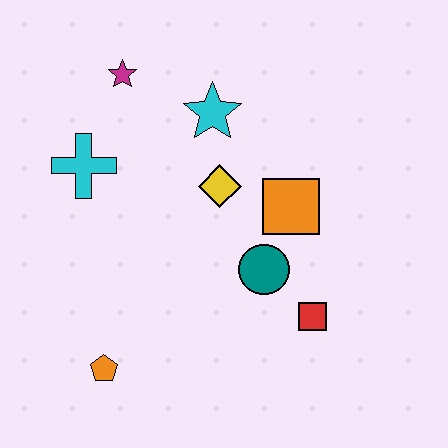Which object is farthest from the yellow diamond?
The orange pentagon is farthest from the yellow diamond.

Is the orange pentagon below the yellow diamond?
Yes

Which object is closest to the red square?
The teal circle is closest to the red square.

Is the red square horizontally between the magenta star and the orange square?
No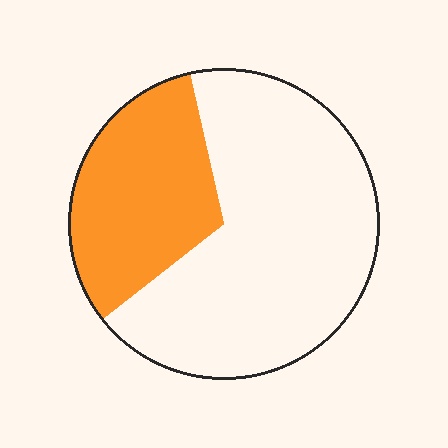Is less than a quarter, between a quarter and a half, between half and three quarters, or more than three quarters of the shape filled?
Between a quarter and a half.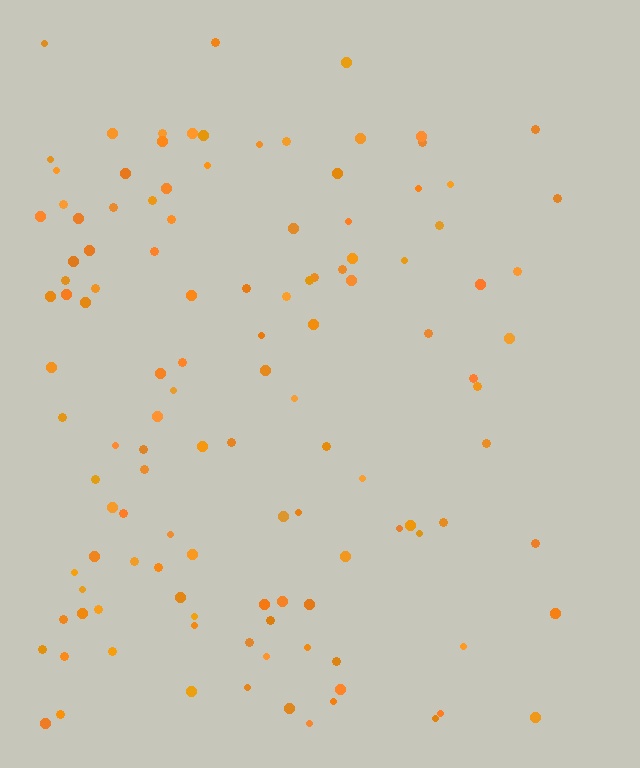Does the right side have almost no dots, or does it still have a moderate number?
Still a moderate number, just noticeably fewer than the left.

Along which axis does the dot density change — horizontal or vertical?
Horizontal.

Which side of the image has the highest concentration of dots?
The left.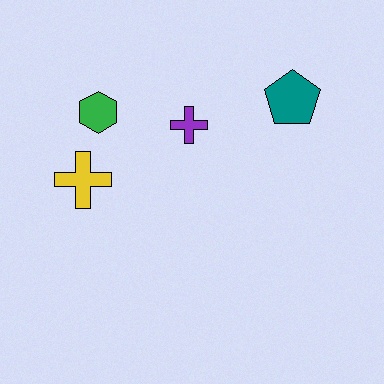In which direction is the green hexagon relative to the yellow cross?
The green hexagon is above the yellow cross.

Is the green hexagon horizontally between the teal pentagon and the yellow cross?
Yes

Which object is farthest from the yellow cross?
The teal pentagon is farthest from the yellow cross.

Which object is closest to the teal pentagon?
The purple cross is closest to the teal pentagon.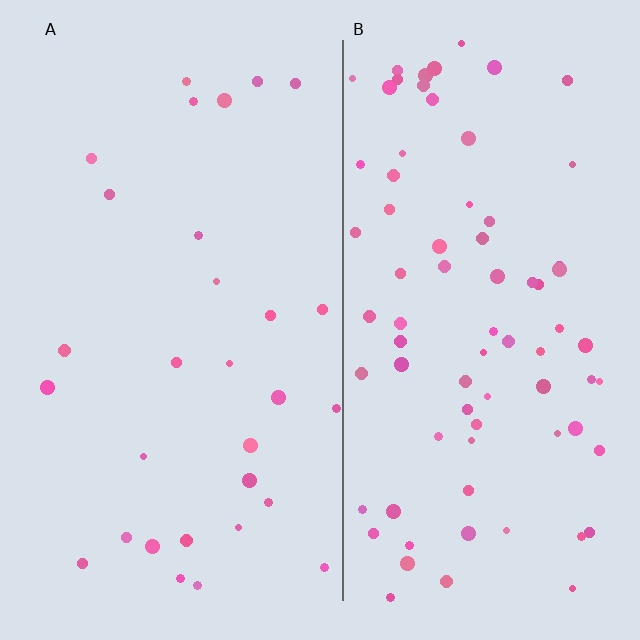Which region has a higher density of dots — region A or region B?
B (the right).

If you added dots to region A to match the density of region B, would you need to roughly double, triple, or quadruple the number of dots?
Approximately triple.